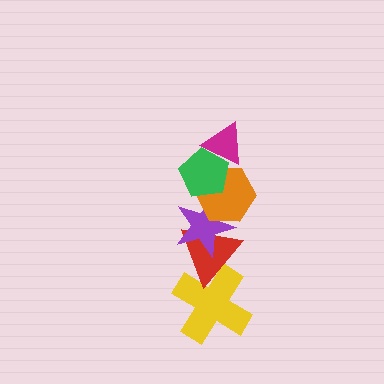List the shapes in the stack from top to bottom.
From top to bottom: the magenta triangle, the green pentagon, the orange hexagon, the purple star, the red triangle, the yellow cross.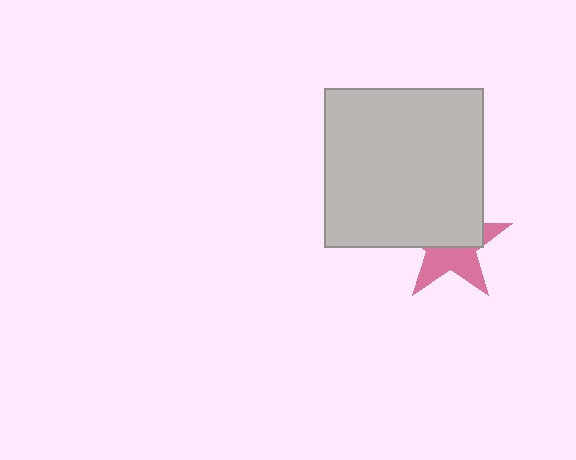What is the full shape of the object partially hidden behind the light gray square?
The partially hidden object is a pink star.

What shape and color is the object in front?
The object in front is a light gray square.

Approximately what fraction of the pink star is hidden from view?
Roughly 53% of the pink star is hidden behind the light gray square.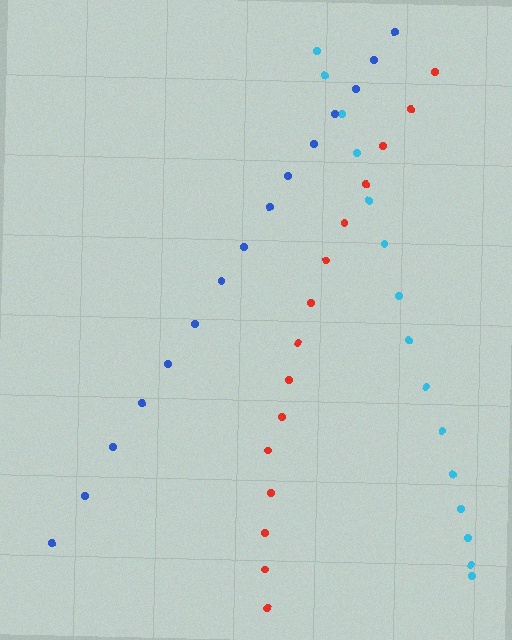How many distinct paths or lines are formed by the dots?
There are 3 distinct paths.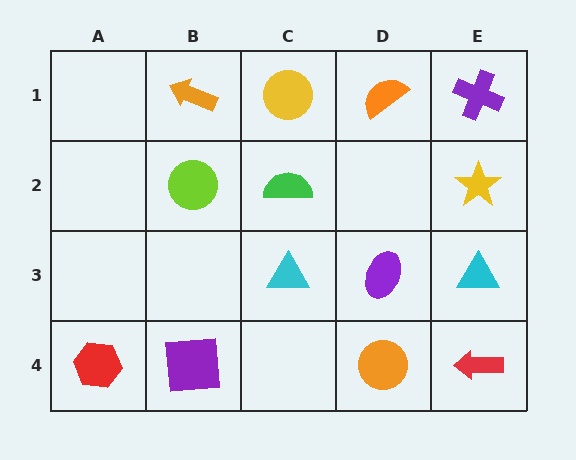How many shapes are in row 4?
4 shapes.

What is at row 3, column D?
A purple ellipse.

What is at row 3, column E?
A cyan triangle.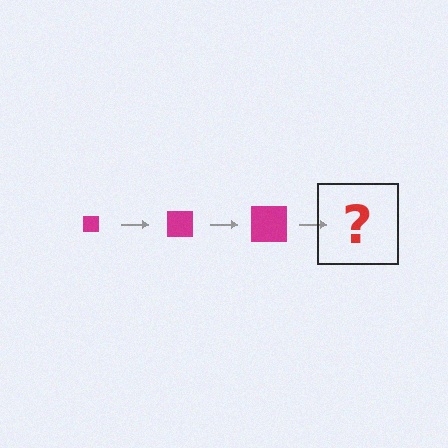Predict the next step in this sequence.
The next step is a magenta square, larger than the previous one.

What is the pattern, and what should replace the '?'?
The pattern is that the square gets progressively larger each step. The '?' should be a magenta square, larger than the previous one.